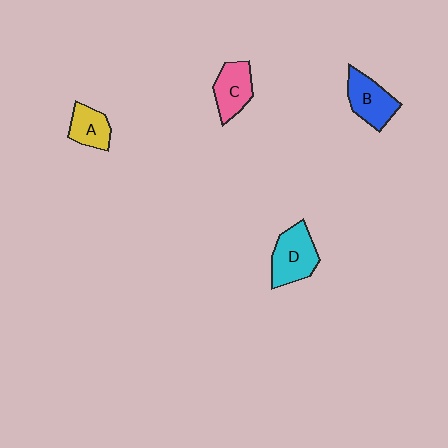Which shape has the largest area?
Shape D (cyan).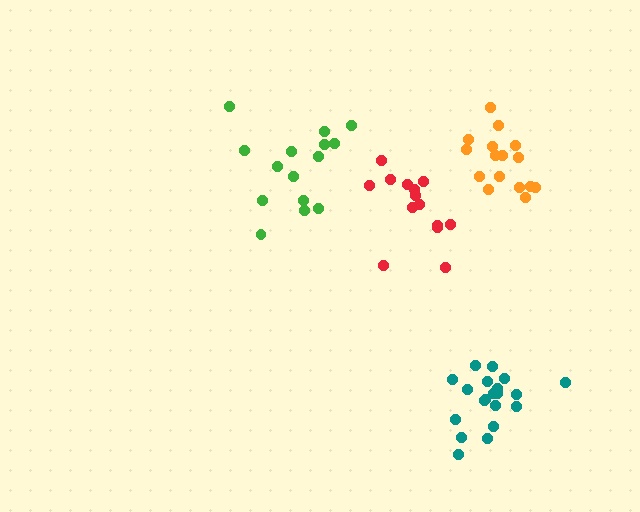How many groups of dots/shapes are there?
There are 4 groups.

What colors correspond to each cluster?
The clusters are colored: teal, orange, red, green.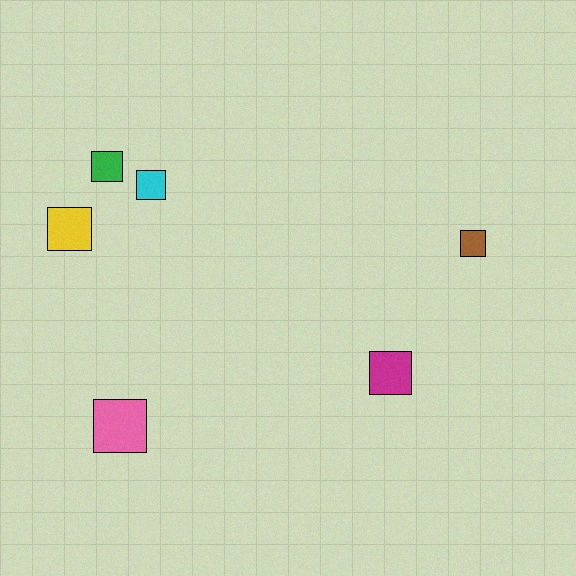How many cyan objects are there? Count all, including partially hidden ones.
There is 1 cyan object.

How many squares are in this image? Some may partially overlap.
There are 6 squares.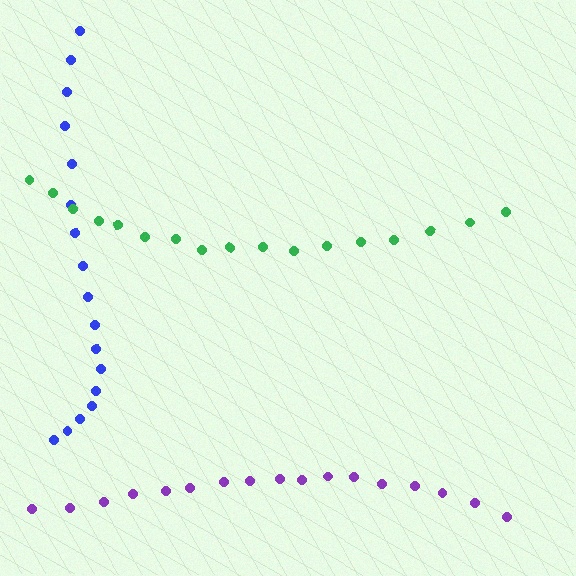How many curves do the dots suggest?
There are 3 distinct paths.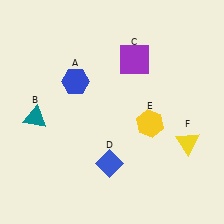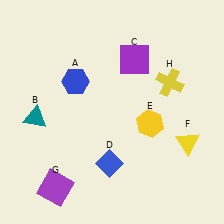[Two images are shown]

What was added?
A purple square (G), a yellow cross (H) were added in Image 2.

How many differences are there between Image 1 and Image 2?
There are 2 differences between the two images.